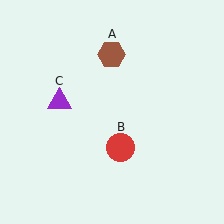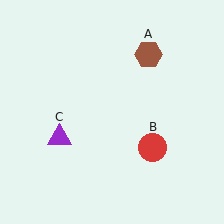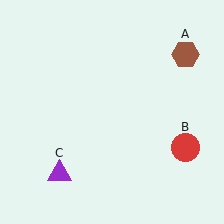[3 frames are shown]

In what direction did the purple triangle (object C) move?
The purple triangle (object C) moved down.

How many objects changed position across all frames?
3 objects changed position: brown hexagon (object A), red circle (object B), purple triangle (object C).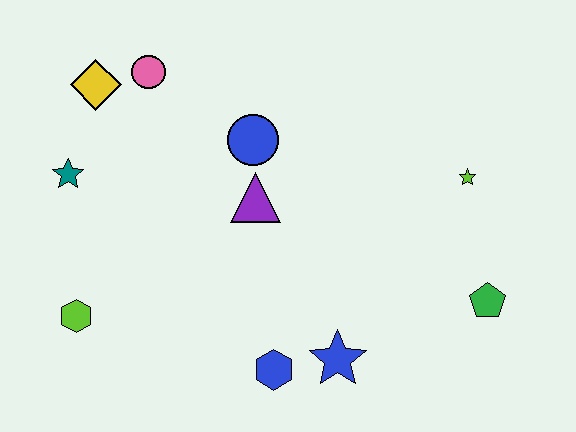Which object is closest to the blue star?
The blue hexagon is closest to the blue star.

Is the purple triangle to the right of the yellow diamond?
Yes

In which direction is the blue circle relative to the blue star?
The blue circle is above the blue star.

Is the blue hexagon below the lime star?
Yes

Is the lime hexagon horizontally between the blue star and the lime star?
No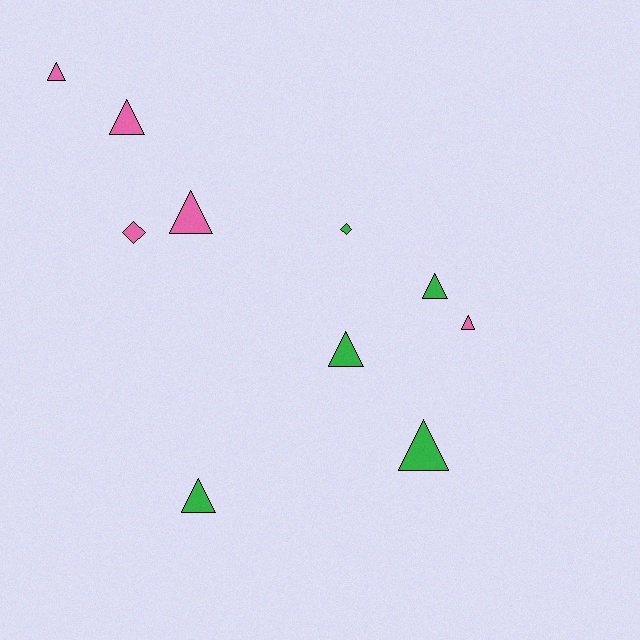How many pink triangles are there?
There are 4 pink triangles.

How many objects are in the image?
There are 10 objects.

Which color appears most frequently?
Pink, with 5 objects.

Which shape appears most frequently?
Triangle, with 8 objects.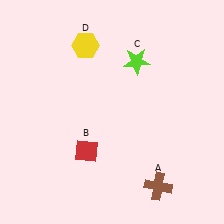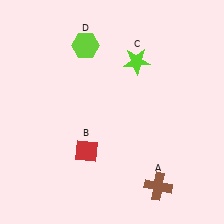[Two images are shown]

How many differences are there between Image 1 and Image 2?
There is 1 difference between the two images.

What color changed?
The hexagon (D) changed from yellow in Image 1 to lime in Image 2.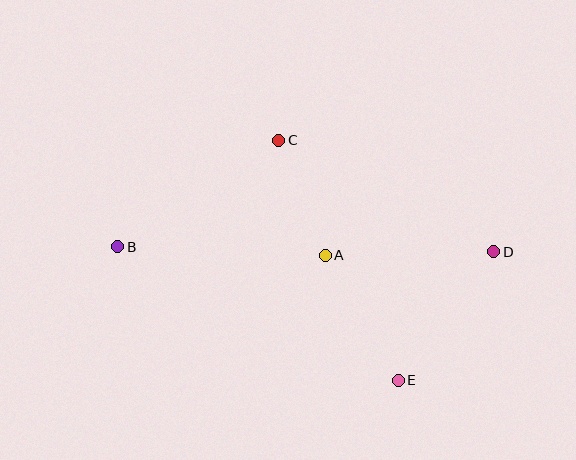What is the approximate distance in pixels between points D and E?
The distance between D and E is approximately 160 pixels.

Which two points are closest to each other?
Points A and C are closest to each other.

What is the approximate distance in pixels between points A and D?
The distance between A and D is approximately 169 pixels.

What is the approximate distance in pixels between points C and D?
The distance between C and D is approximately 242 pixels.